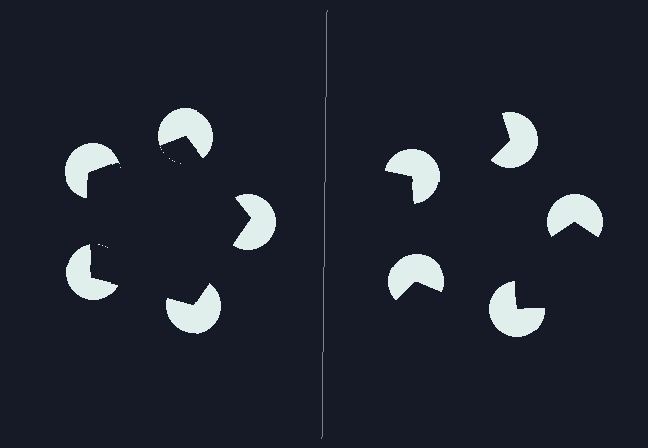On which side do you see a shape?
An illusory pentagon appears on the left side. On the right side the wedge cuts are rotated, so no coherent shape forms.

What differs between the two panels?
The pac-man discs are positioned identically on both sides; only the wedge orientations differ. On the left they align to a pentagon; on the right they are misaligned.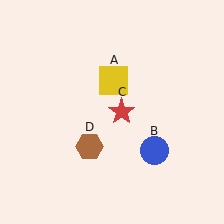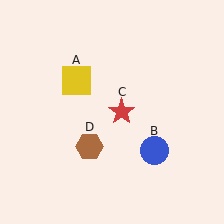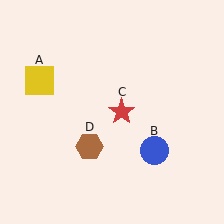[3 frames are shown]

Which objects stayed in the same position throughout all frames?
Blue circle (object B) and red star (object C) and brown hexagon (object D) remained stationary.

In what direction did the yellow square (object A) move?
The yellow square (object A) moved left.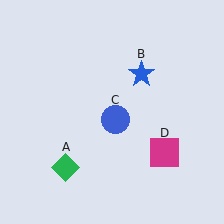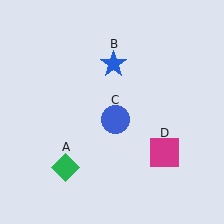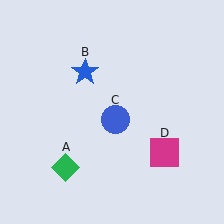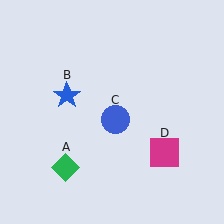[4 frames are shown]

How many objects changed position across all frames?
1 object changed position: blue star (object B).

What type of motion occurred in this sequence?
The blue star (object B) rotated counterclockwise around the center of the scene.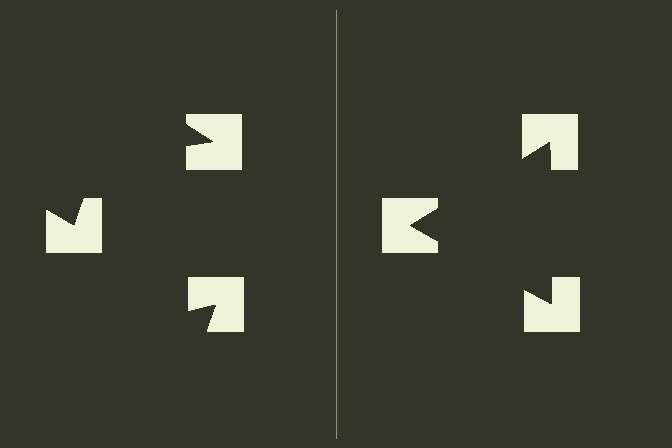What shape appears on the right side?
An illusory triangle.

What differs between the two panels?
The notched squares are positioned identically on both sides; only the wedge orientations differ. On the right they align to a triangle; on the left they are misaligned.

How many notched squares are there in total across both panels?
6 — 3 on each side.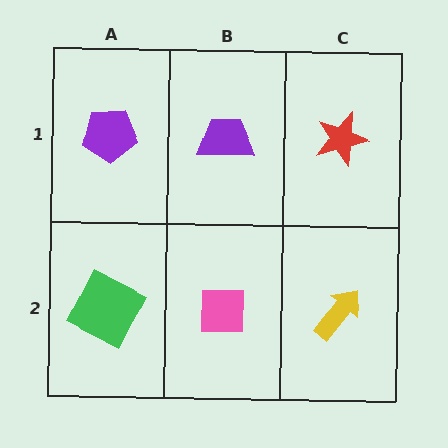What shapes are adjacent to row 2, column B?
A purple trapezoid (row 1, column B), a green square (row 2, column A), a yellow arrow (row 2, column C).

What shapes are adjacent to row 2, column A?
A purple pentagon (row 1, column A), a pink square (row 2, column B).